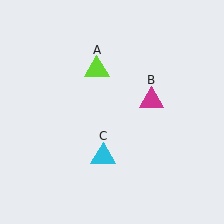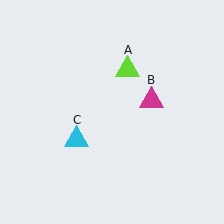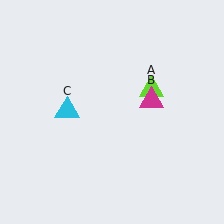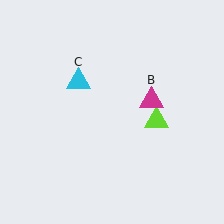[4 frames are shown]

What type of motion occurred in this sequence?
The lime triangle (object A), cyan triangle (object C) rotated clockwise around the center of the scene.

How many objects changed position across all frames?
2 objects changed position: lime triangle (object A), cyan triangle (object C).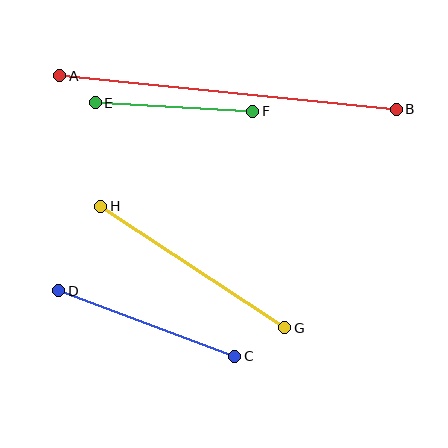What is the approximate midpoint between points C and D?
The midpoint is at approximately (147, 323) pixels.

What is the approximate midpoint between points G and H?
The midpoint is at approximately (193, 267) pixels.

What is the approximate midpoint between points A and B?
The midpoint is at approximately (228, 93) pixels.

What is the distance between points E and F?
The distance is approximately 158 pixels.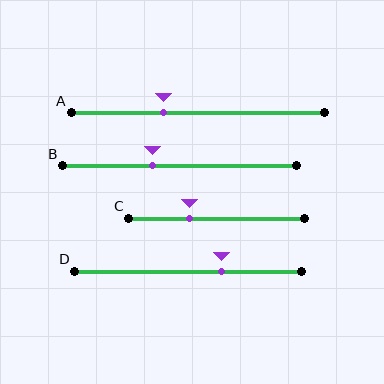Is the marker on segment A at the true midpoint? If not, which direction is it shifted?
No, the marker on segment A is shifted to the left by about 13% of the segment length.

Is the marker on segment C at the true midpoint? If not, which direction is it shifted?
No, the marker on segment C is shifted to the left by about 15% of the segment length.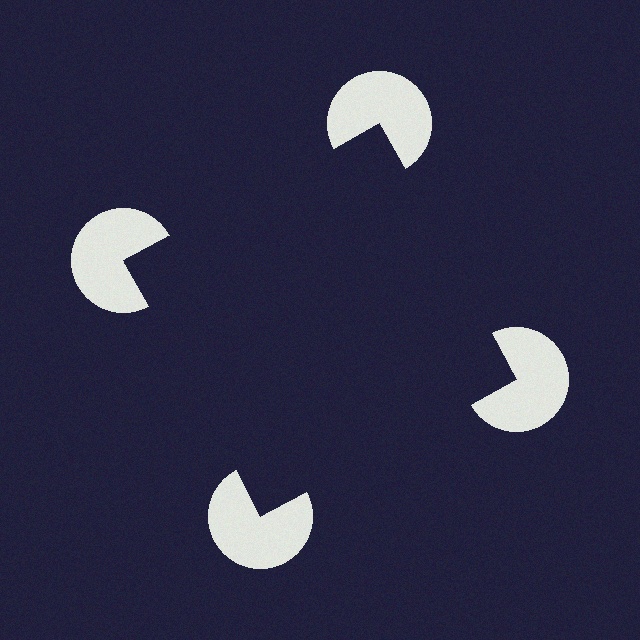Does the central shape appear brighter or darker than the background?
It typically appears slightly darker than the background, even though no actual brightness change is drawn.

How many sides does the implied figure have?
4 sides.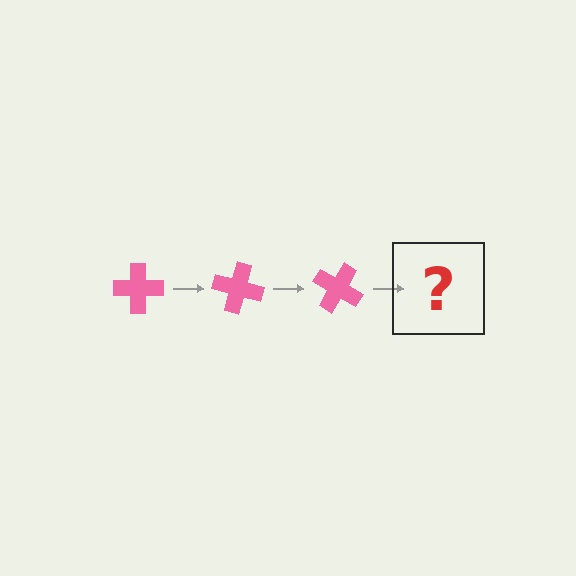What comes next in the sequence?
The next element should be a pink cross rotated 45 degrees.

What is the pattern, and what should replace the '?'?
The pattern is that the cross rotates 15 degrees each step. The '?' should be a pink cross rotated 45 degrees.